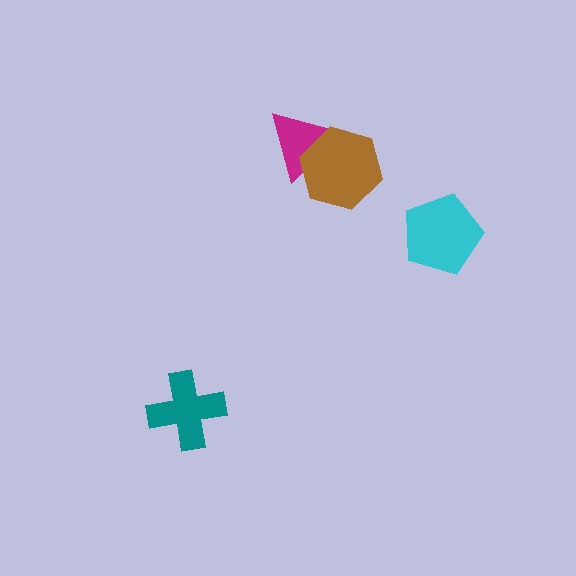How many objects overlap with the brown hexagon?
1 object overlaps with the brown hexagon.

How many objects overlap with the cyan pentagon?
0 objects overlap with the cyan pentagon.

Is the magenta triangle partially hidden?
Yes, it is partially covered by another shape.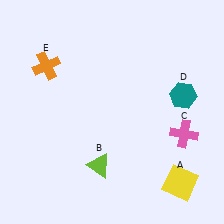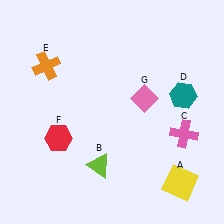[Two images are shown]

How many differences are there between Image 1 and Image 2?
There are 2 differences between the two images.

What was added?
A red hexagon (F), a pink diamond (G) were added in Image 2.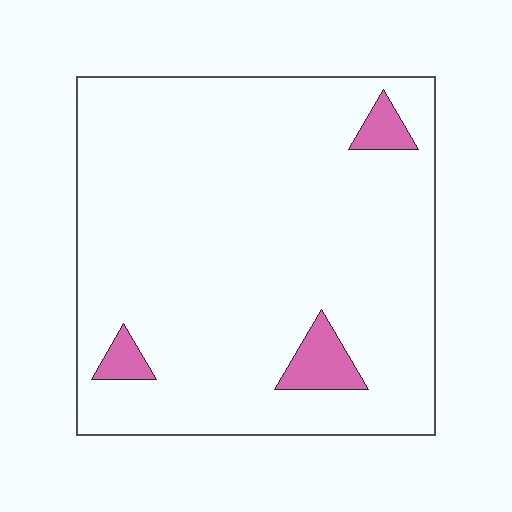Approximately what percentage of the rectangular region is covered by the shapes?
Approximately 5%.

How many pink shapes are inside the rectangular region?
3.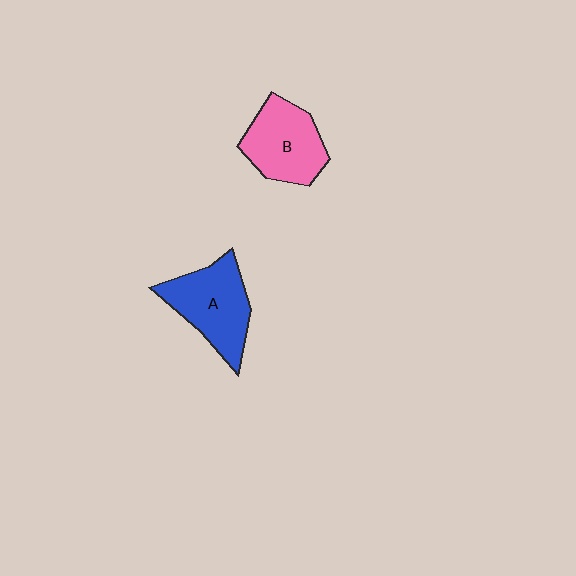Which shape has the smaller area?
Shape B (pink).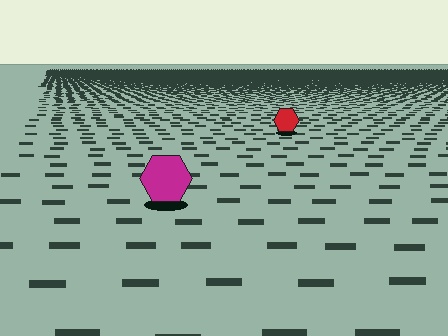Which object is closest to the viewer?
The magenta hexagon is closest. The texture marks near it are larger and more spread out.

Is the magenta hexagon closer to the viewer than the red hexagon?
Yes. The magenta hexagon is closer — you can tell from the texture gradient: the ground texture is coarser near it.